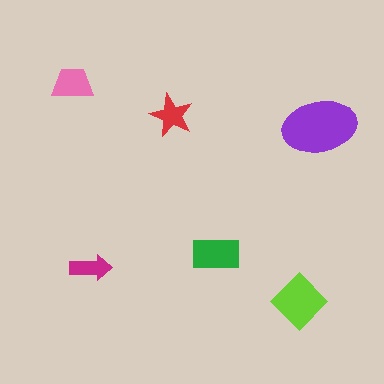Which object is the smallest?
The magenta arrow.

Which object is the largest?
The purple ellipse.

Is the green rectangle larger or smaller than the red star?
Larger.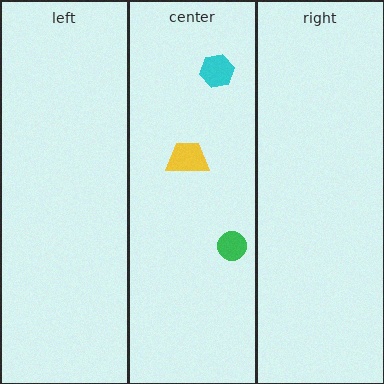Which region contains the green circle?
The center region.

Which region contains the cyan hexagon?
The center region.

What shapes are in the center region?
The yellow trapezoid, the cyan hexagon, the green circle.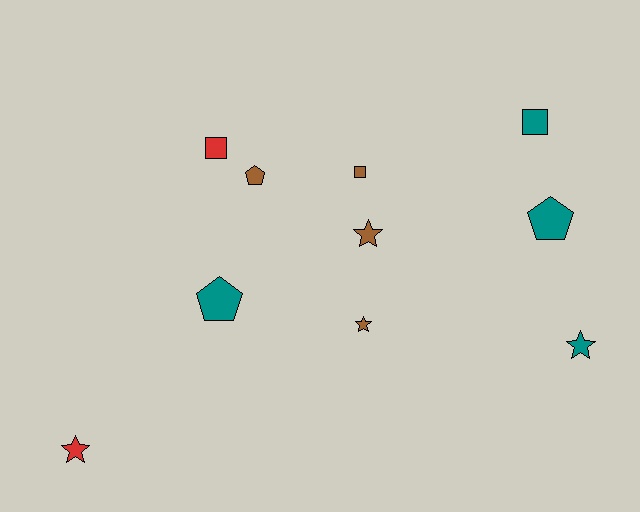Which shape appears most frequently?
Star, with 4 objects.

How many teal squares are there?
There is 1 teal square.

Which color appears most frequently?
Brown, with 4 objects.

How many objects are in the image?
There are 10 objects.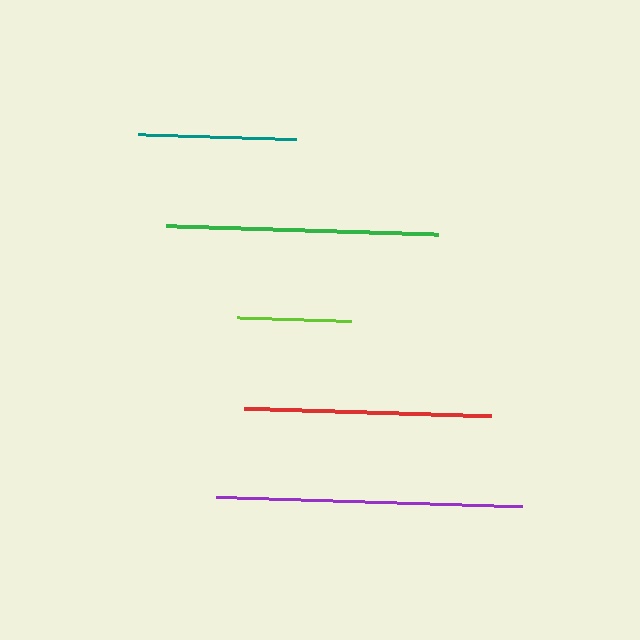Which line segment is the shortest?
The lime line is the shortest at approximately 114 pixels.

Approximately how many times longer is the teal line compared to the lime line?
The teal line is approximately 1.4 times the length of the lime line.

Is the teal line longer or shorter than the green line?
The green line is longer than the teal line.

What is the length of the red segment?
The red segment is approximately 247 pixels long.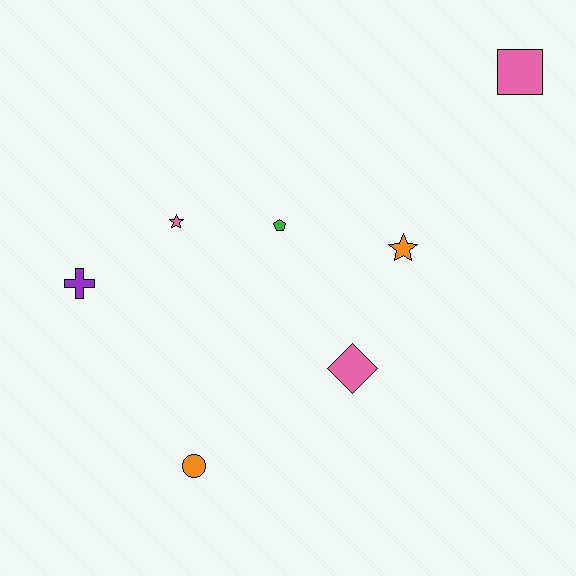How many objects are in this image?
There are 7 objects.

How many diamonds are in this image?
There is 1 diamond.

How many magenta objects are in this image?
There are no magenta objects.